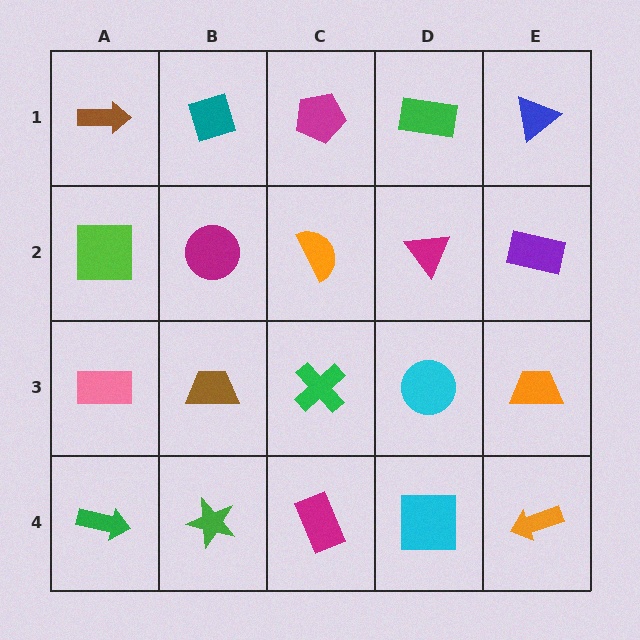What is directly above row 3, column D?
A magenta triangle.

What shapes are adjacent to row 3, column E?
A purple rectangle (row 2, column E), an orange arrow (row 4, column E), a cyan circle (row 3, column D).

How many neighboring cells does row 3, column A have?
3.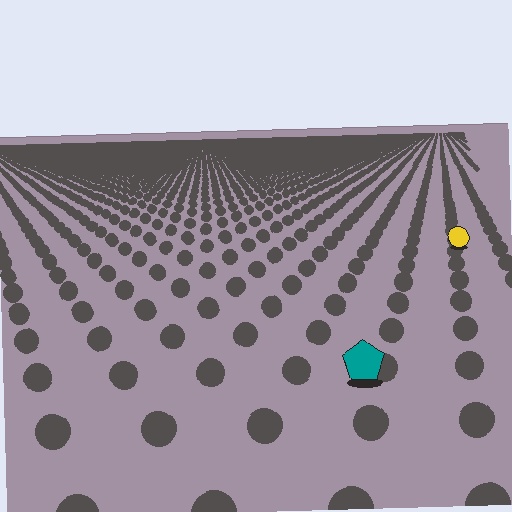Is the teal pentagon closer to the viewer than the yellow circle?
Yes. The teal pentagon is closer — you can tell from the texture gradient: the ground texture is coarser near it.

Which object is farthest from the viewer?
The yellow circle is farthest from the viewer. It appears smaller and the ground texture around it is denser.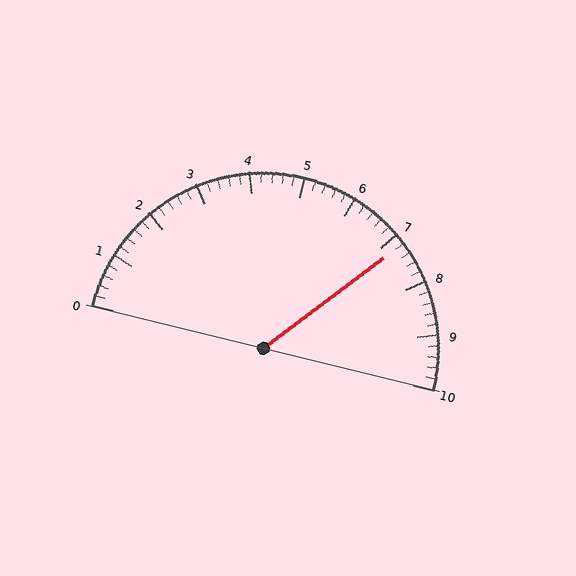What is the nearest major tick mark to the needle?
The nearest major tick mark is 7.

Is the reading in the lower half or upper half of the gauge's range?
The reading is in the upper half of the range (0 to 10).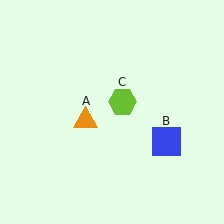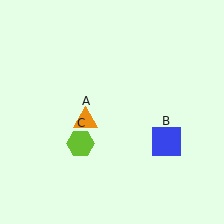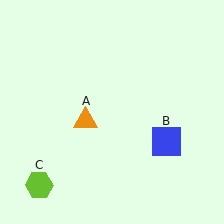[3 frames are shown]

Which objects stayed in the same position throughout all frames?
Orange triangle (object A) and blue square (object B) remained stationary.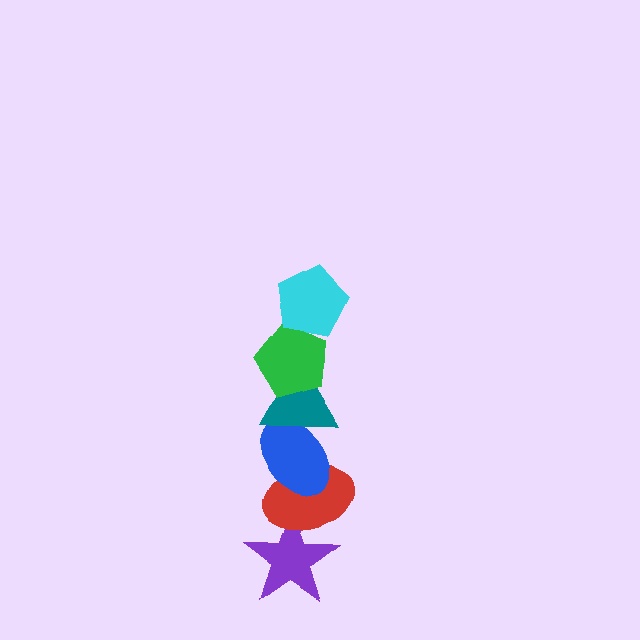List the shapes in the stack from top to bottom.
From top to bottom: the cyan pentagon, the green pentagon, the teal triangle, the blue ellipse, the red ellipse, the purple star.